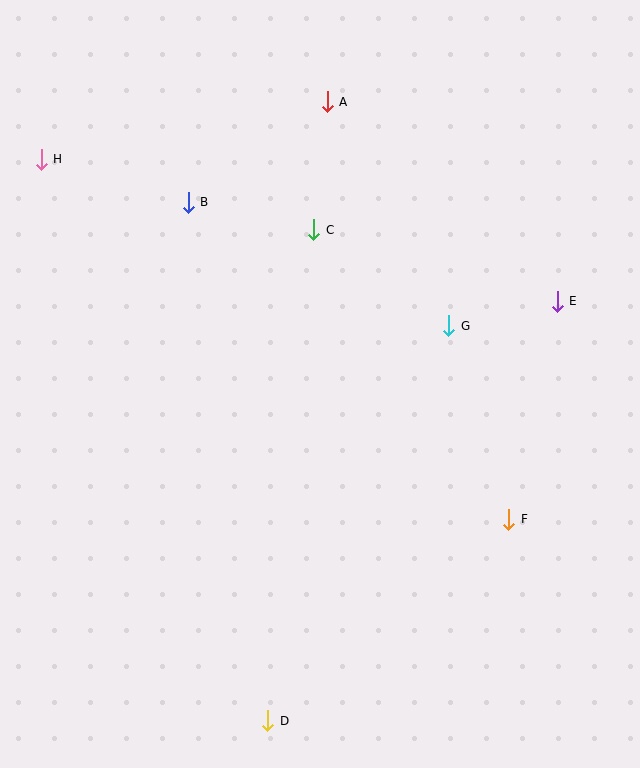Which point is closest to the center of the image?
Point G at (449, 326) is closest to the center.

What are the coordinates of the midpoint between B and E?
The midpoint between B and E is at (373, 252).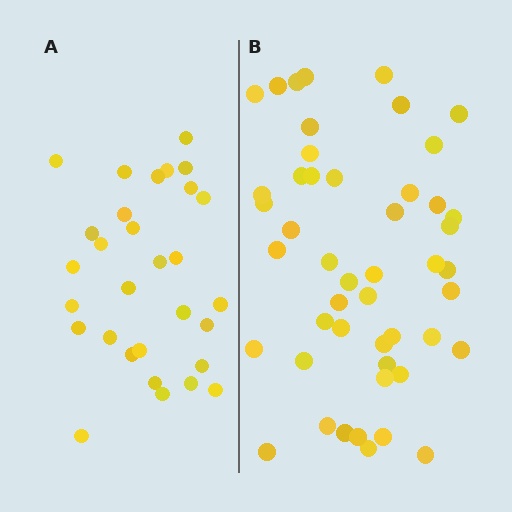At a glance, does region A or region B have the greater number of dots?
Region B (the right region) has more dots.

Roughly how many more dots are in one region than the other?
Region B has approximately 20 more dots than region A.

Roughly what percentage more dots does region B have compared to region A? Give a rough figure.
About 60% more.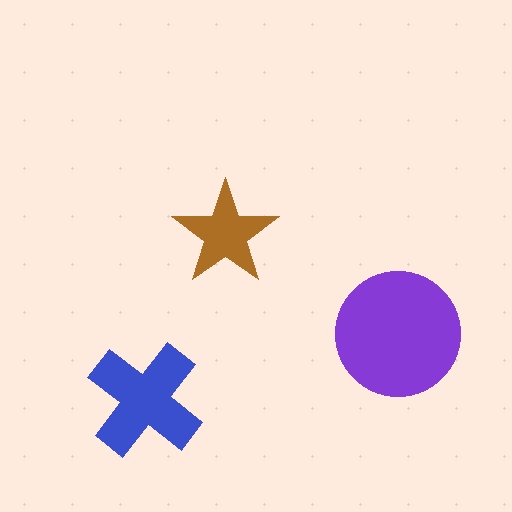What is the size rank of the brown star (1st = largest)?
3rd.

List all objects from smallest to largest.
The brown star, the blue cross, the purple circle.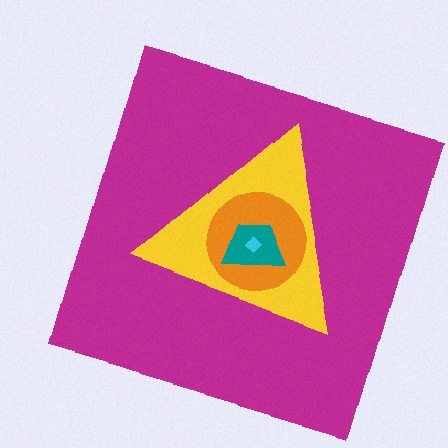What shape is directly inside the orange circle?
The teal trapezoid.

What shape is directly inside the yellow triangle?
The orange circle.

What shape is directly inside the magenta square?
The yellow triangle.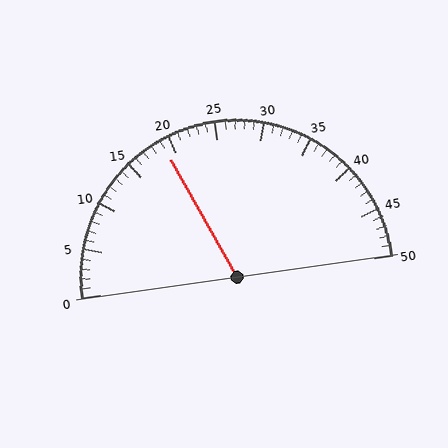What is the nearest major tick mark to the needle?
The nearest major tick mark is 20.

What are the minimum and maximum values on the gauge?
The gauge ranges from 0 to 50.